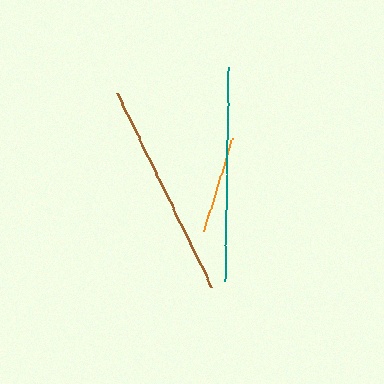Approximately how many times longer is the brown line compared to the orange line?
The brown line is approximately 2.2 times the length of the orange line.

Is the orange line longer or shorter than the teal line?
The teal line is longer than the orange line.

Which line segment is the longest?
The brown line is the longest at approximately 216 pixels.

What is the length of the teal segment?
The teal segment is approximately 213 pixels long.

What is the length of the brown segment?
The brown segment is approximately 216 pixels long.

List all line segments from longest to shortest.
From longest to shortest: brown, teal, orange.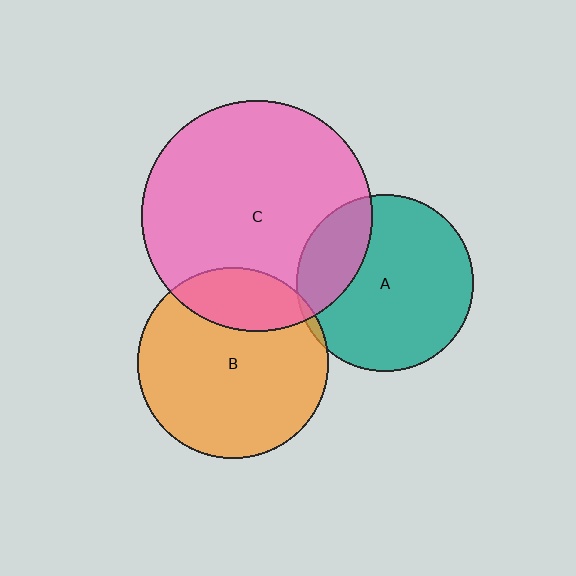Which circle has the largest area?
Circle C (pink).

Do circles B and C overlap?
Yes.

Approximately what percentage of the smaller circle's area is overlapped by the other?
Approximately 20%.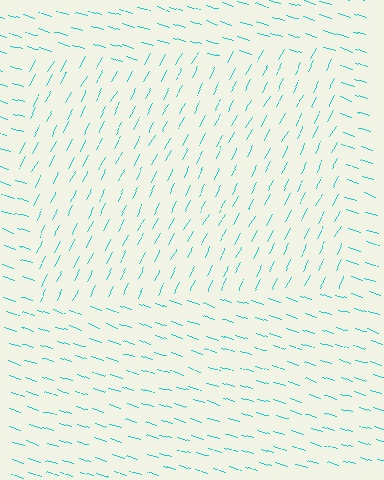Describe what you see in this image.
The image is filled with small cyan line segments. A rectangle region in the image has lines oriented differently from the surrounding lines, creating a visible texture boundary.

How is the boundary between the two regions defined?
The boundary is defined purely by a change in line orientation (approximately 79 degrees difference). All lines are the same color and thickness.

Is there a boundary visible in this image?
Yes, there is a texture boundary formed by a change in line orientation.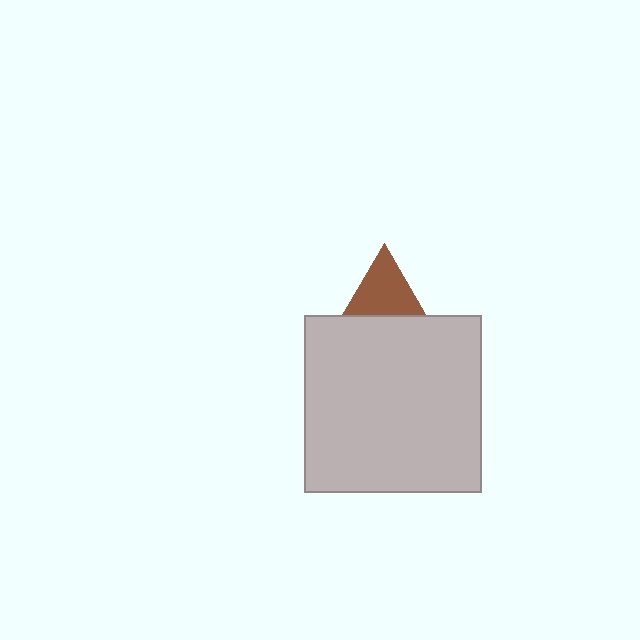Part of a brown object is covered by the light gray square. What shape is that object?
It is a triangle.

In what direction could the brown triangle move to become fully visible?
The brown triangle could move up. That would shift it out from behind the light gray square entirely.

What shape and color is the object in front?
The object in front is a light gray square.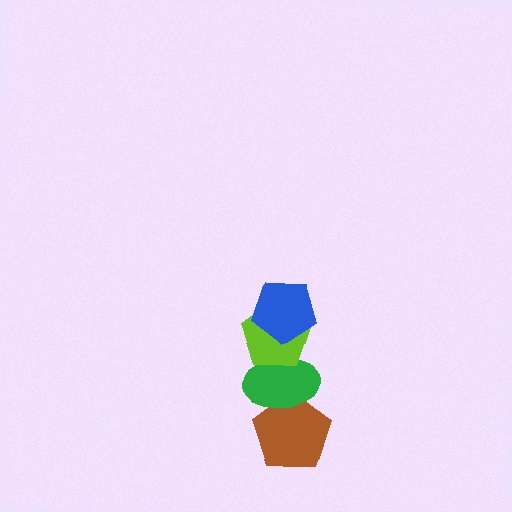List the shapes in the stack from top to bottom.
From top to bottom: the blue pentagon, the lime pentagon, the green ellipse, the brown pentagon.